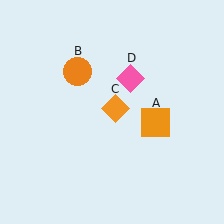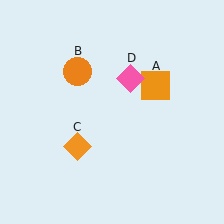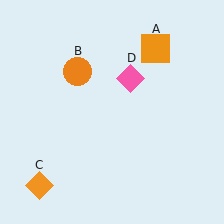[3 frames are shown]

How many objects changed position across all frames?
2 objects changed position: orange square (object A), orange diamond (object C).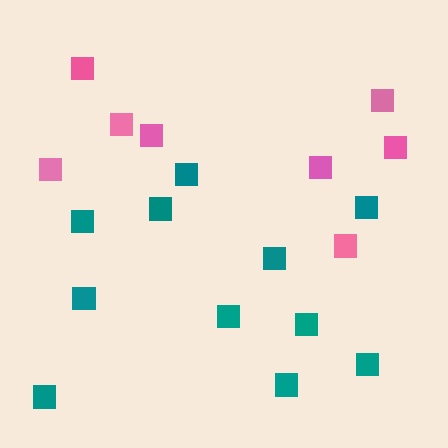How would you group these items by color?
There are 2 groups: one group of teal squares (11) and one group of pink squares (8).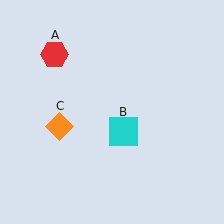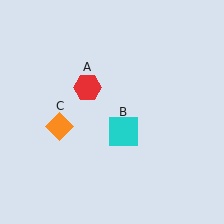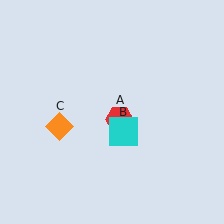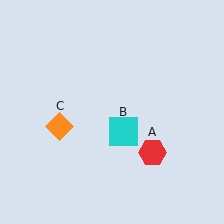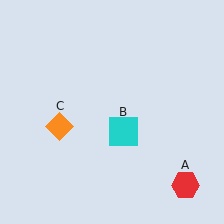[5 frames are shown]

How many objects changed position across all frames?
1 object changed position: red hexagon (object A).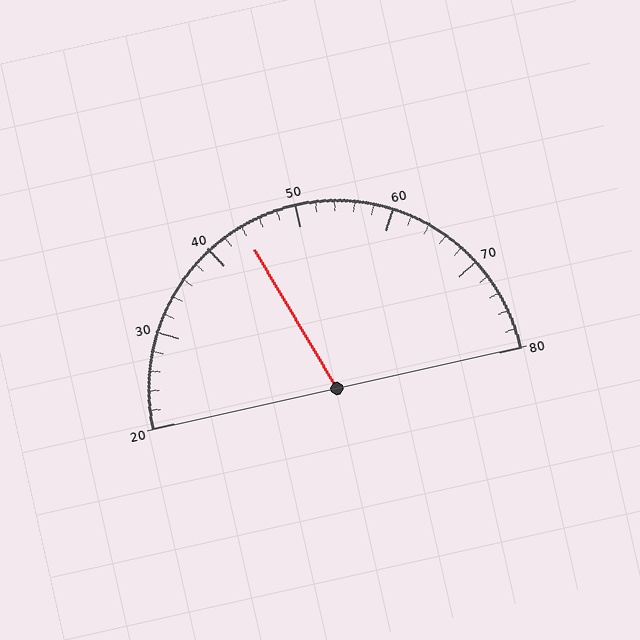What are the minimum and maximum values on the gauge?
The gauge ranges from 20 to 80.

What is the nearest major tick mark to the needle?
The nearest major tick mark is 40.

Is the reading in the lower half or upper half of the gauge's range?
The reading is in the lower half of the range (20 to 80).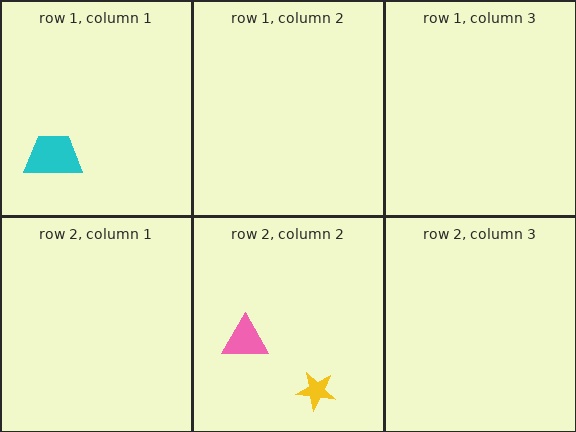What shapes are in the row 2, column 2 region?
The yellow star, the pink triangle.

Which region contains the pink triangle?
The row 2, column 2 region.